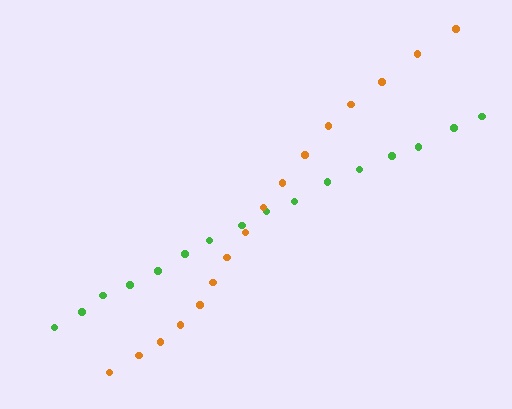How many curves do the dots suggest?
There are 2 distinct paths.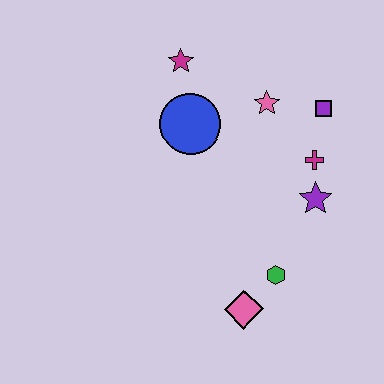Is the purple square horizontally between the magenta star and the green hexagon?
No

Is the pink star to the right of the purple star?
No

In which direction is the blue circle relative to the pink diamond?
The blue circle is above the pink diamond.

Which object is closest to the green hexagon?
The pink diamond is closest to the green hexagon.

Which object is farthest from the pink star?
The pink diamond is farthest from the pink star.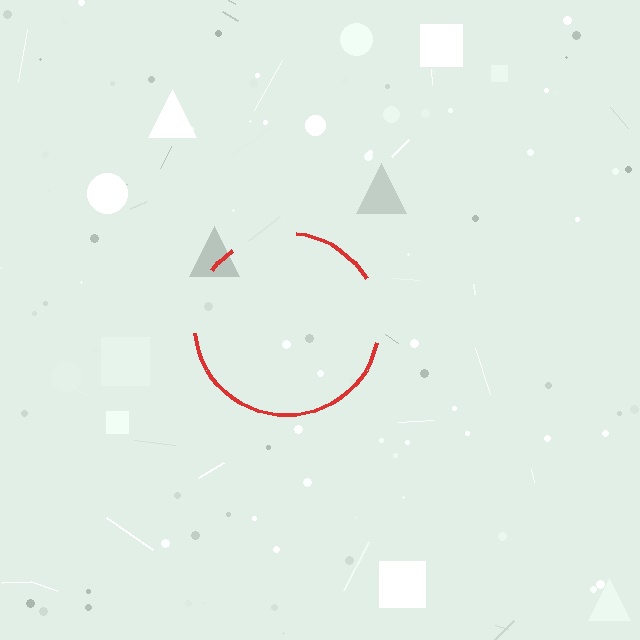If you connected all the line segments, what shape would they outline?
They would outline a circle.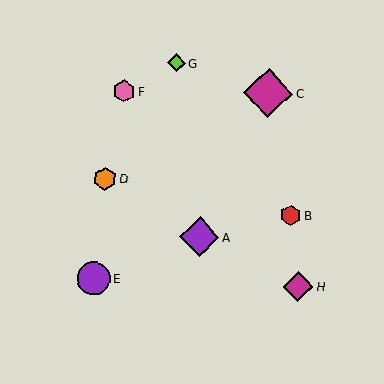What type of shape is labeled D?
Shape D is an orange hexagon.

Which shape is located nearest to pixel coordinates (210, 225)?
The purple diamond (labeled A) at (199, 237) is nearest to that location.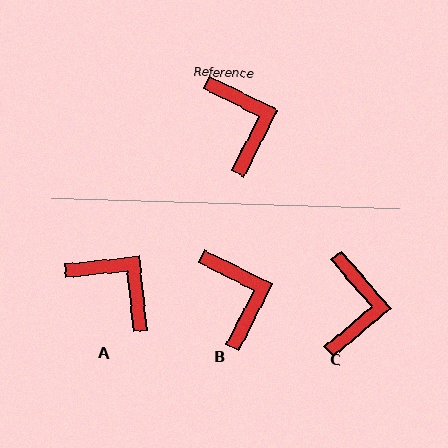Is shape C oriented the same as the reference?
No, it is off by about 23 degrees.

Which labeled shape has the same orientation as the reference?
B.